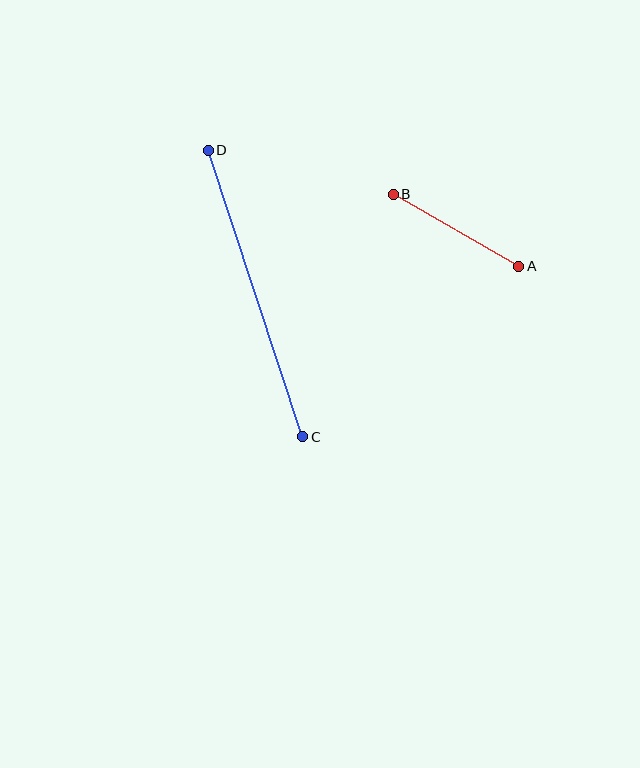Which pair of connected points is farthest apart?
Points C and D are farthest apart.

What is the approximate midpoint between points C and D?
The midpoint is at approximately (256, 293) pixels.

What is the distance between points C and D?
The distance is approximately 302 pixels.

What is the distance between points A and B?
The distance is approximately 145 pixels.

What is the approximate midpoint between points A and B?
The midpoint is at approximately (456, 230) pixels.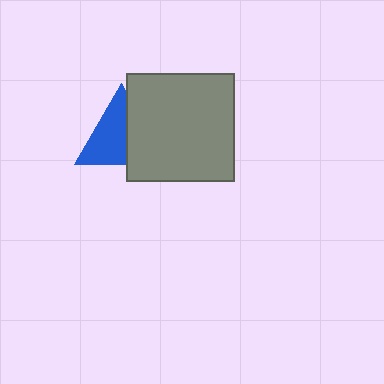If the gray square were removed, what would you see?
You would see the complete blue triangle.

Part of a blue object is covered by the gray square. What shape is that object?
It is a triangle.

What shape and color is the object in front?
The object in front is a gray square.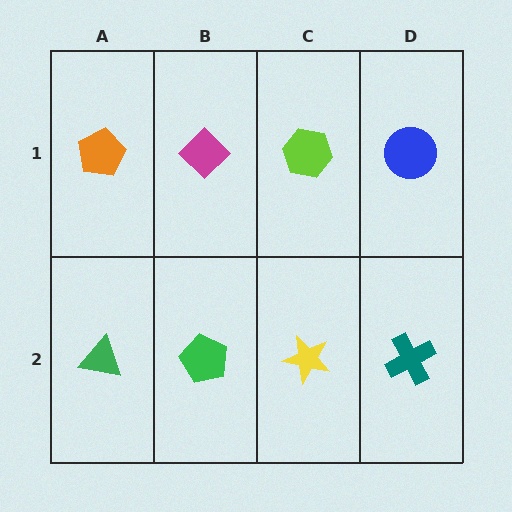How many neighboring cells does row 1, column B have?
3.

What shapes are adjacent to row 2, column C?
A lime hexagon (row 1, column C), a green pentagon (row 2, column B), a teal cross (row 2, column D).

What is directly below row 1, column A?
A green triangle.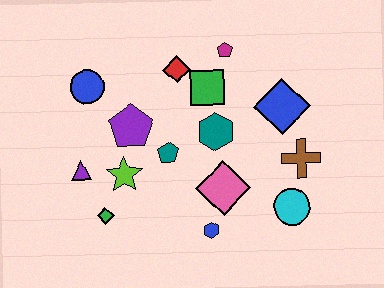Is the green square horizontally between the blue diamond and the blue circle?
Yes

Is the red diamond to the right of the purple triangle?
Yes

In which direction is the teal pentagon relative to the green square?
The teal pentagon is below the green square.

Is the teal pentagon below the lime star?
No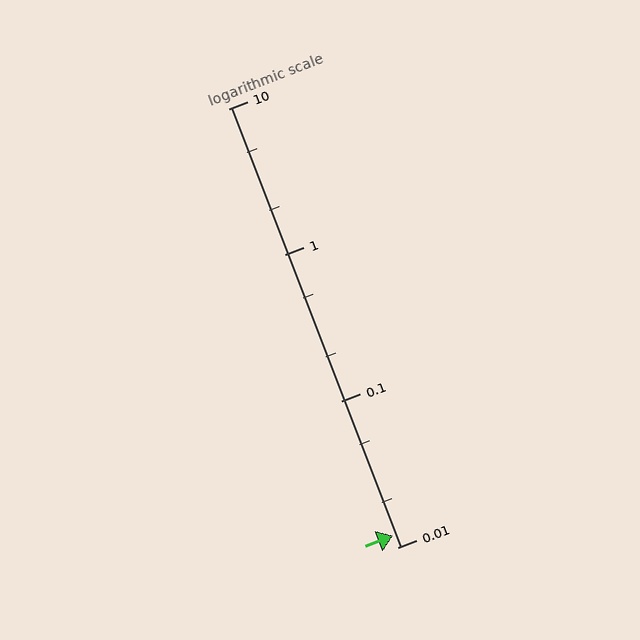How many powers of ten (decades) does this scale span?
The scale spans 3 decades, from 0.01 to 10.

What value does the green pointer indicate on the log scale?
The pointer indicates approximately 0.012.